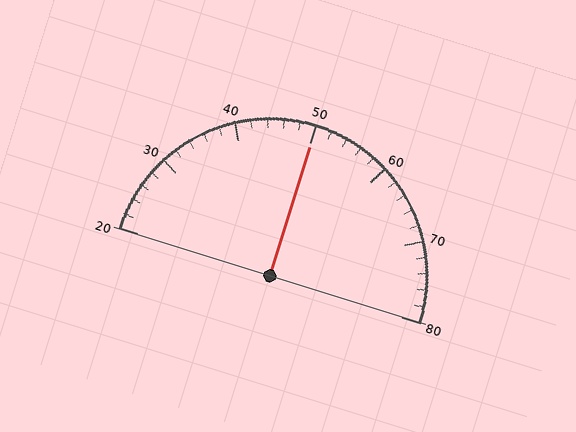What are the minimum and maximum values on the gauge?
The gauge ranges from 20 to 80.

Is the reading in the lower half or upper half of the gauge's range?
The reading is in the upper half of the range (20 to 80).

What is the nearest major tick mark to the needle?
The nearest major tick mark is 50.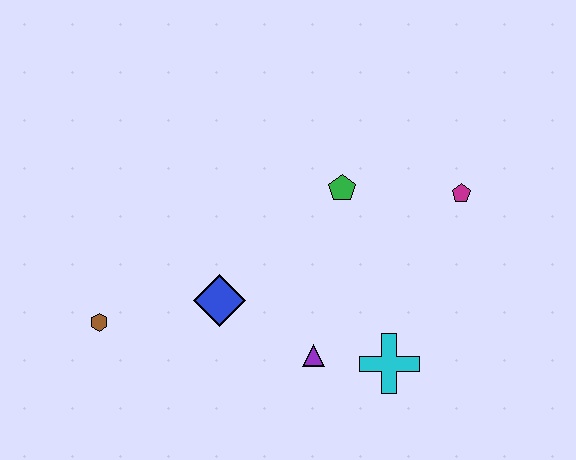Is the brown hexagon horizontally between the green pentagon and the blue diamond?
No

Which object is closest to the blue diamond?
The purple triangle is closest to the blue diamond.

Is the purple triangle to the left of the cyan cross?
Yes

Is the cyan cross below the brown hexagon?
Yes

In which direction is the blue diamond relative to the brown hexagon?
The blue diamond is to the right of the brown hexagon.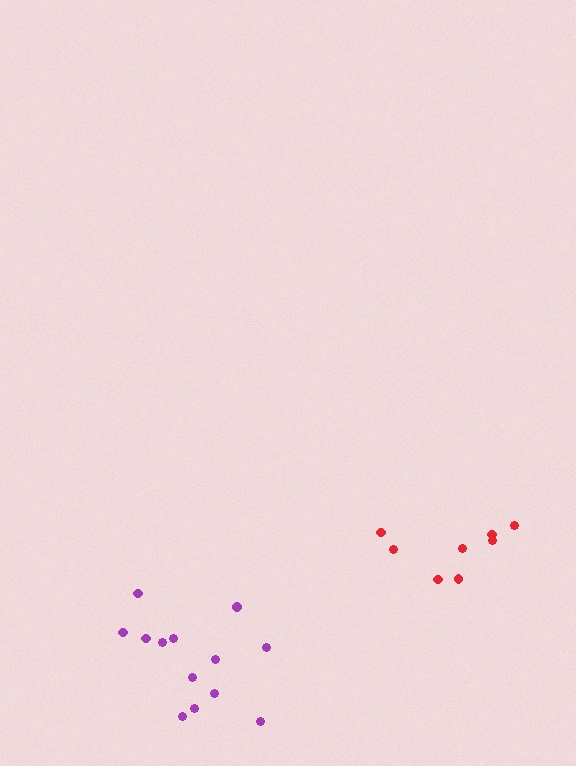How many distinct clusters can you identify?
There are 2 distinct clusters.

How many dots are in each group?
Group 1: 13 dots, Group 2: 8 dots (21 total).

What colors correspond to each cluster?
The clusters are colored: purple, red.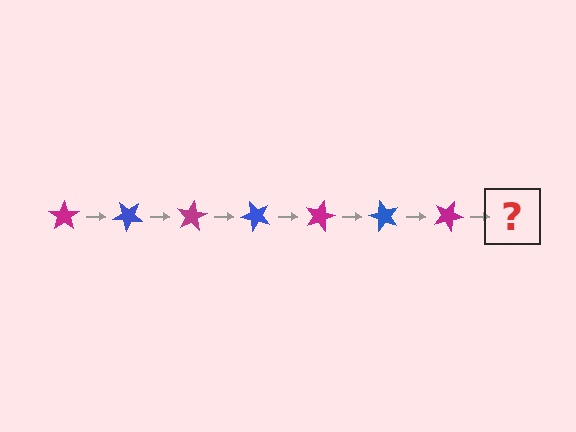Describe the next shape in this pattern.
It should be a blue star, rotated 280 degrees from the start.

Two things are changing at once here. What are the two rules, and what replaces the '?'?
The two rules are that it rotates 40 degrees each step and the color cycles through magenta and blue. The '?' should be a blue star, rotated 280 degrees from the start.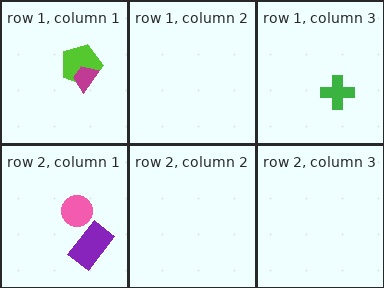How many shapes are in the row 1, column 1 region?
2.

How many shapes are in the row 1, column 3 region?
1.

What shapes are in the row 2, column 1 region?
The pink circle, the purple rectangle.